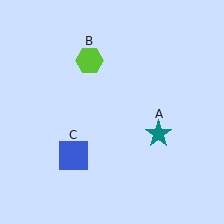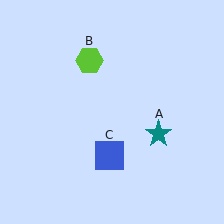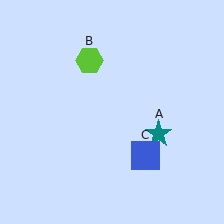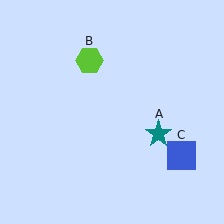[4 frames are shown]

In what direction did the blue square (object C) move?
The blue square (object C) moved right.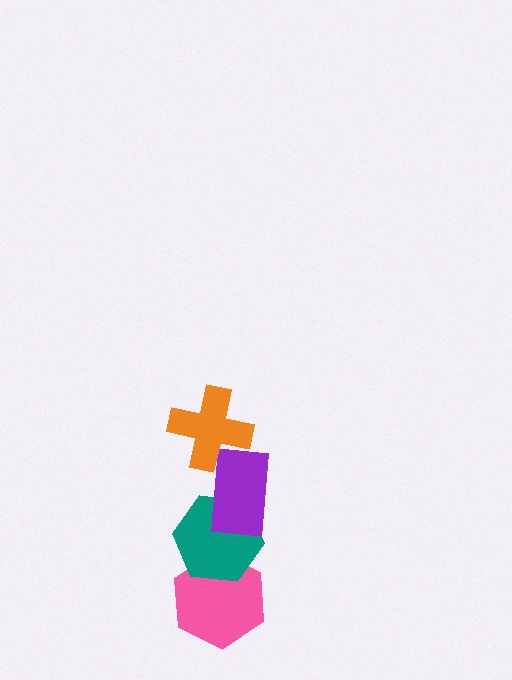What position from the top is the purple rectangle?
The purple rectangle is 2nd from the top.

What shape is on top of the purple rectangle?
The orange cross is on top of the purple rectangle.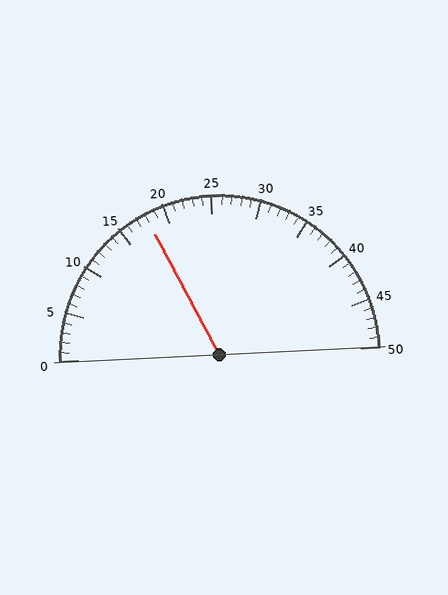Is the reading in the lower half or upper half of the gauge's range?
The reading is in the lower half of the range (0 to 50).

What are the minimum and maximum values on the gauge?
The gauge ranges from 0 to 50.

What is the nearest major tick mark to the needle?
The nearest major tick mark is 20.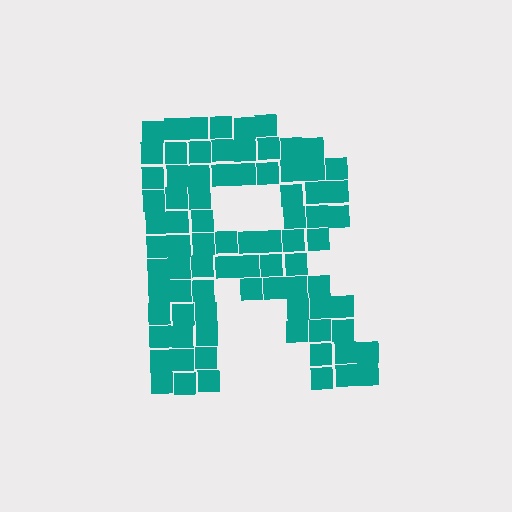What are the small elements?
The small elements are squares.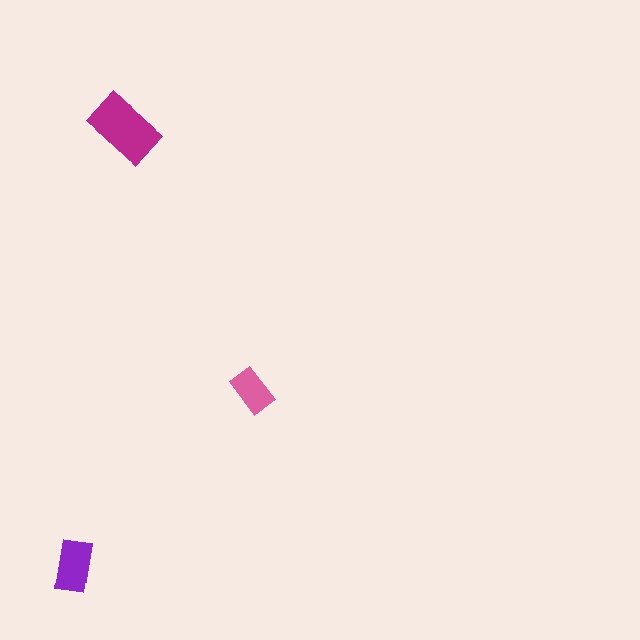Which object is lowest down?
The purple rectangle is bottommost.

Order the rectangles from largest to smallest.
the magenta one, the purple one, the pink one.